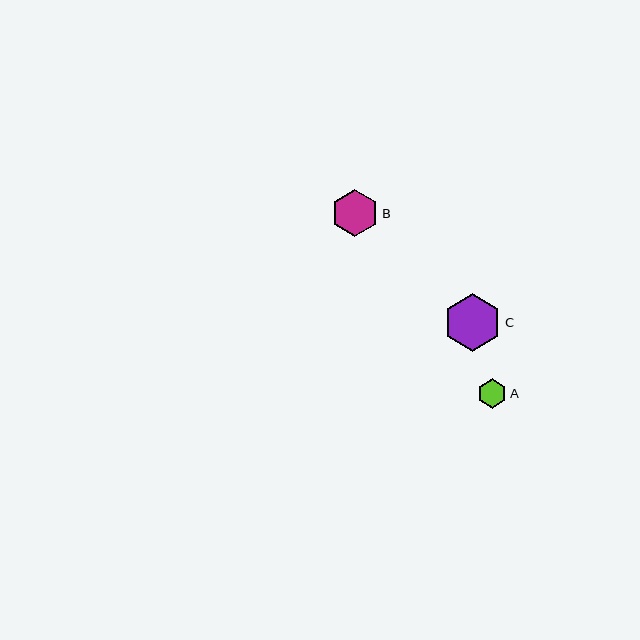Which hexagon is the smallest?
Hexagon A is the smallest with a size of approximately 29 pixels.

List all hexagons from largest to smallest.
From largest to smallest: C, B, A.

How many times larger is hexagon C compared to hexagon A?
Hexagon C is approximately 2.0 times the size of hexagon A.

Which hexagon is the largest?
Hexagon C is the largest with a size of approximately 58 pixels.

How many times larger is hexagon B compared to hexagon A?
Hexagon B is approximately 1.6 times the size of hexagon A.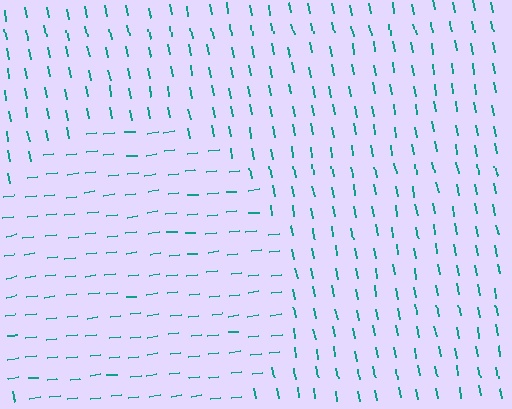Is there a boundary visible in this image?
Yes, there is a texture boundary formed by a change in line orientation.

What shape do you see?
I see a circle.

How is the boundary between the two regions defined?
The boundary is defined purely by a change in line orientation (approximately 86 degrees difference). All lines are the same color and thickness.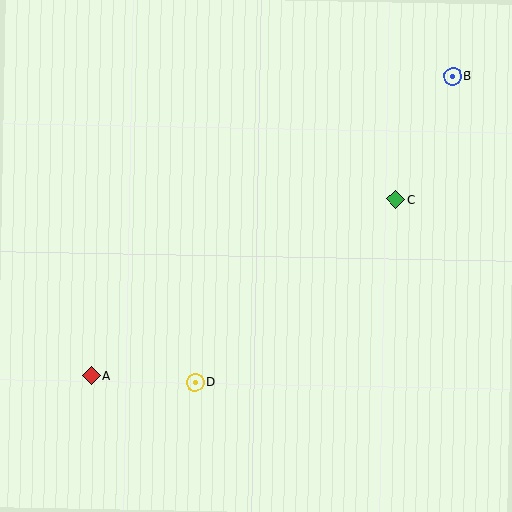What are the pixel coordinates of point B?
Point B is at (453, 76).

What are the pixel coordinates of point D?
Point D is at (195, 382).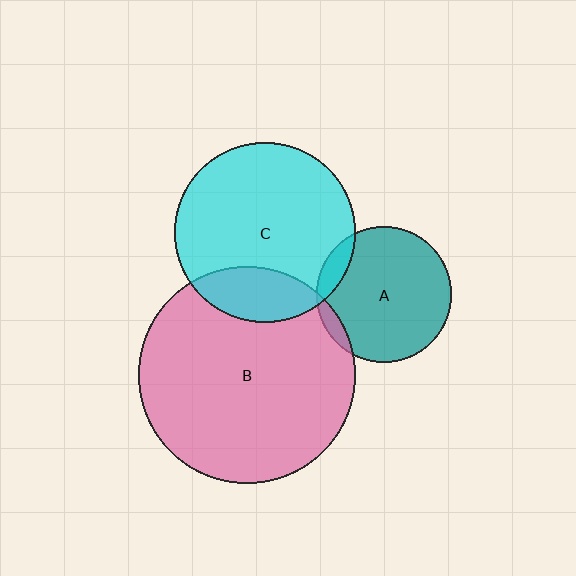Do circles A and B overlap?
Yes.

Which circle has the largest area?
Circle B (pink).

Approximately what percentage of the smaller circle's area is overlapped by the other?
Approximately 5%.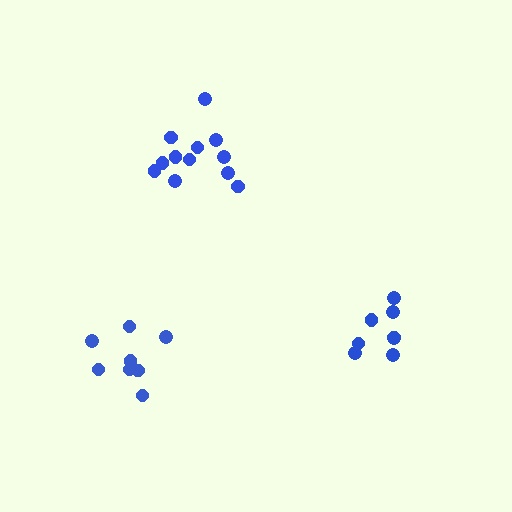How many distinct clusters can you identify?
There are 3 distinct clusters.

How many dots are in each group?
Group 1: 8 dots, Group 2: 12 dots, Group 3: 8 dots (28 total).